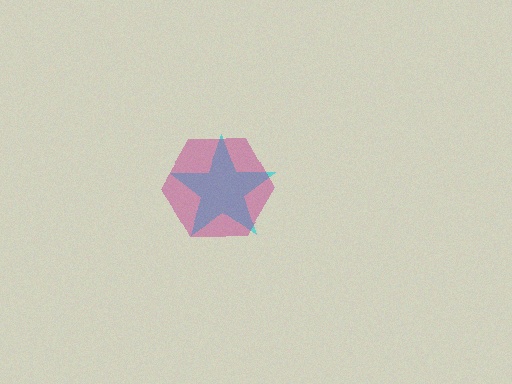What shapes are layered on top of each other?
The layered shapes are: a cyan star, a magenta hexagon.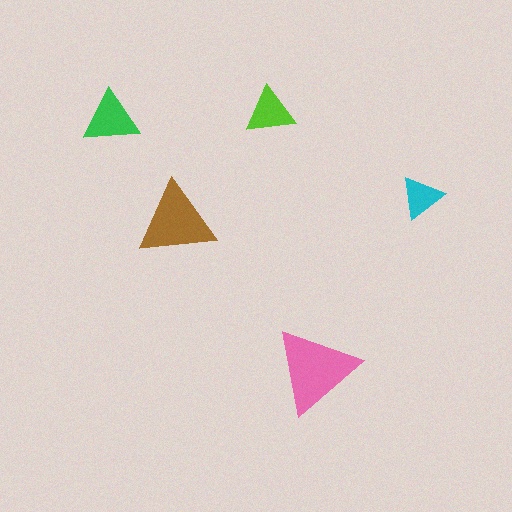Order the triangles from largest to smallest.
the pink one, the brown one, the green one, the lime one, the cyan one.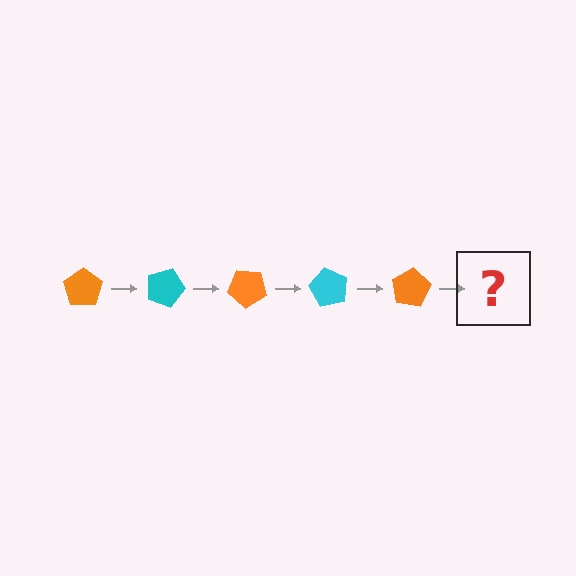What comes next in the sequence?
The next element should be a cyan pentagon, rotated 100 degrees from the start.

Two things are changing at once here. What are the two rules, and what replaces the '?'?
The two rules are that it rotates 20 degrees each step and the color cycles through orange and cyan. The '?' should be a cyan pentagon, rotated 100 degrees from the start.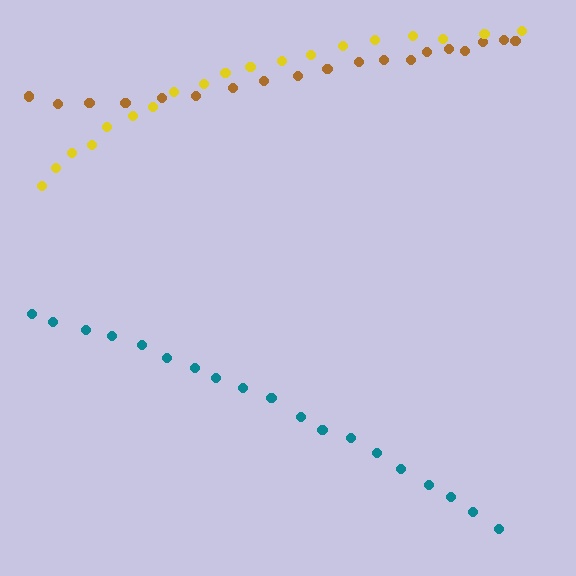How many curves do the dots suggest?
There are 3 distinct paths.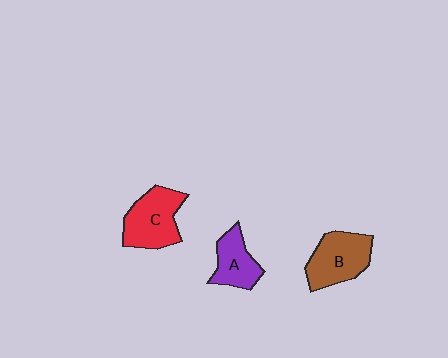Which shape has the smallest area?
Shape A (purple).